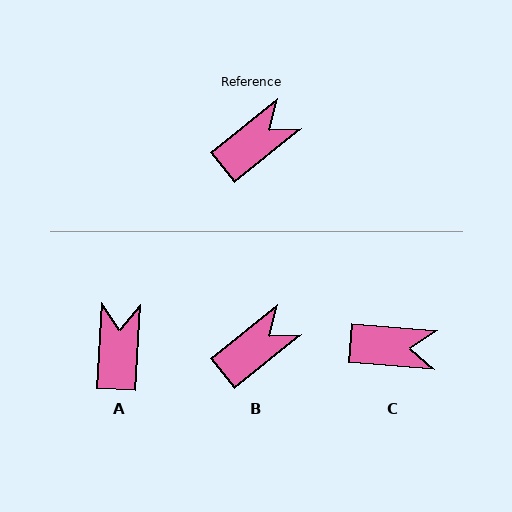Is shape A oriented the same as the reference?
No, it is off by about 48 degrees.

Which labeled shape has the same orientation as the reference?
B.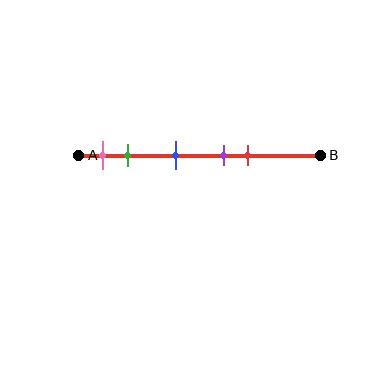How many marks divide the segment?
There are 5 marks dividing the segment.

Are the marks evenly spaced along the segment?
No, the marks are not evenly spaced.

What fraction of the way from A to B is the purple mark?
The purple mark is approximately 60% (0.6) of the way from A to B.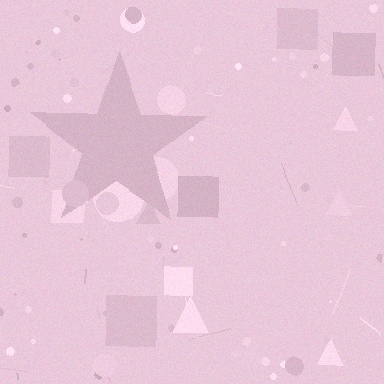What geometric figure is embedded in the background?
A star is embedded in the background.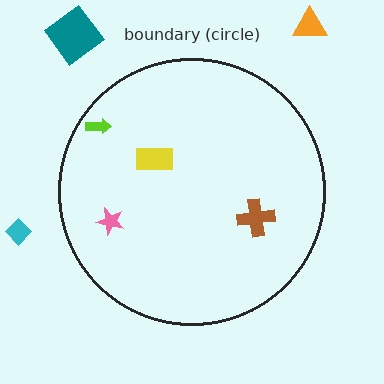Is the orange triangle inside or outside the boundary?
Outside.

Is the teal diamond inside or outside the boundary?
Outside.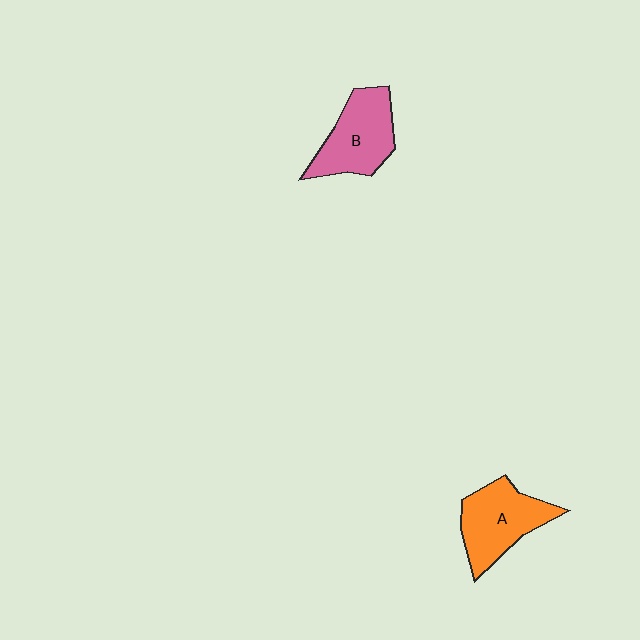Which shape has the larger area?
Shape A (orange).